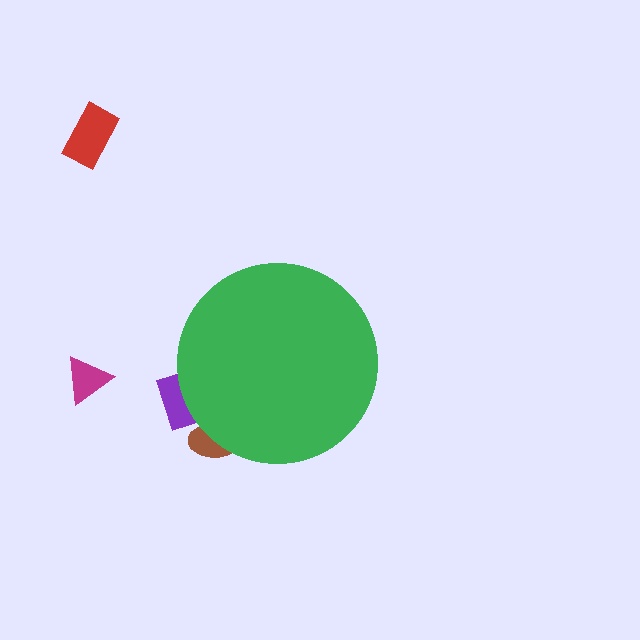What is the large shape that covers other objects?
A green circle.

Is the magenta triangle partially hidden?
No, the magenta triangle is fully visible.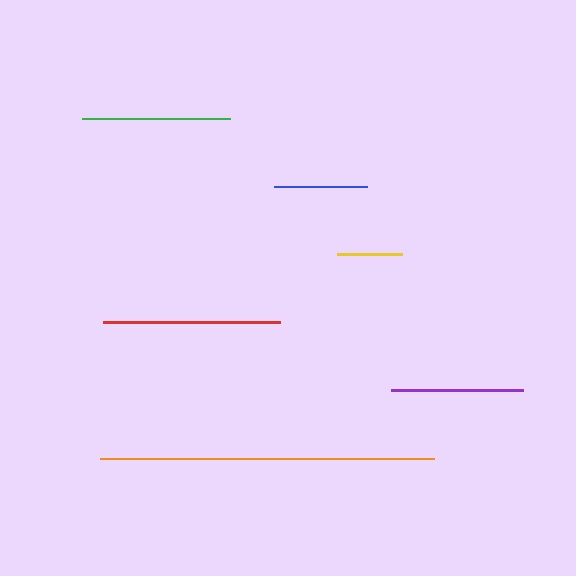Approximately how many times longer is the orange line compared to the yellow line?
The orange line is approximately 5.1 times the length of the yellow line.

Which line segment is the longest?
The orange line is the longest at approximately 335 pixels.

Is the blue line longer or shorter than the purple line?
The purple line is longer than the blue line.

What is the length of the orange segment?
The orange segment is approximately 335 pixels long.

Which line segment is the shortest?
The yellow line is the shortest at approximately 65 pixels.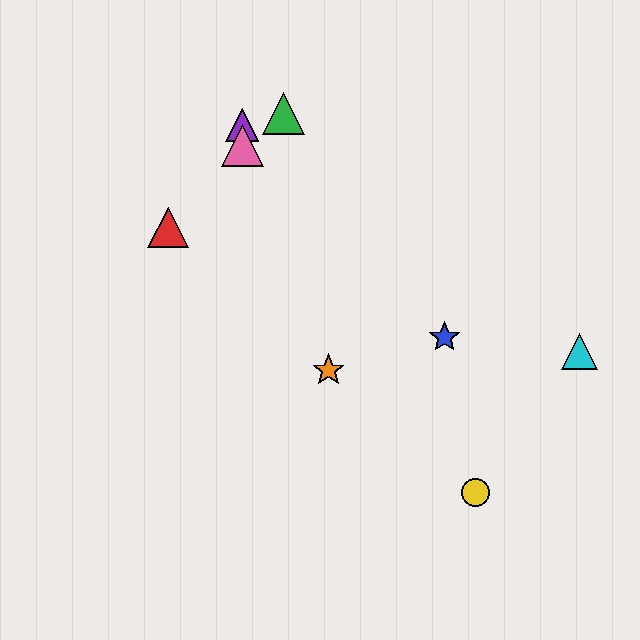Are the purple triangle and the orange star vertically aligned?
No, the purple triangle is at x≈242 and the orange star is at x≈329.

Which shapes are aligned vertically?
The purple triangle, the pink triangle are aligned vertically.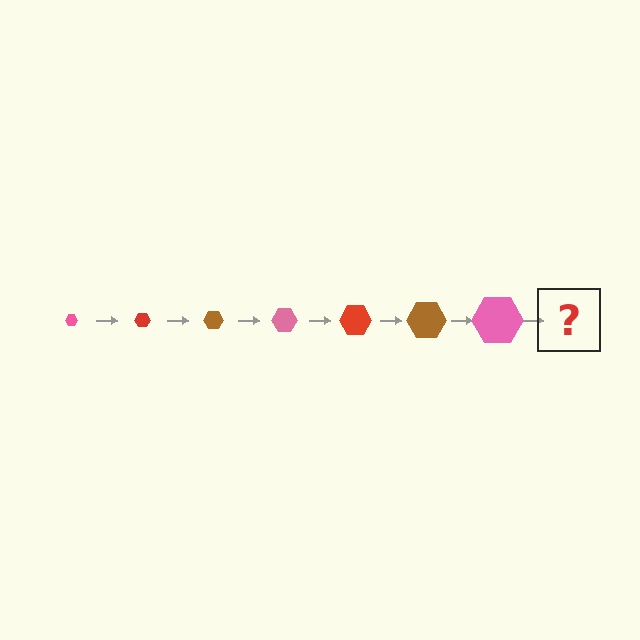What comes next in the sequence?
The next element should be a red hexagon, larger than the previous one.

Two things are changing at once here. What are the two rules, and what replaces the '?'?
The two rules are that the hexagon grows larger each step and the color cycles through pink, red, and brown. The '?' should be a red hexagon, larger than the previous one.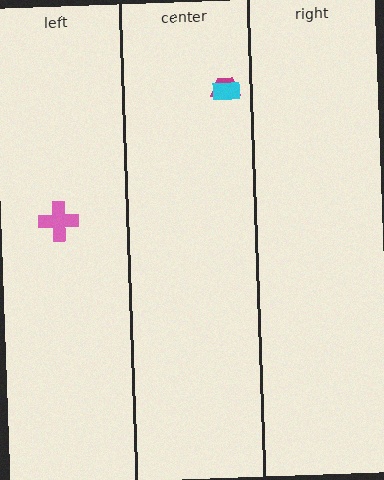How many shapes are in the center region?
2.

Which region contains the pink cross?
The left region.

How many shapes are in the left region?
1.